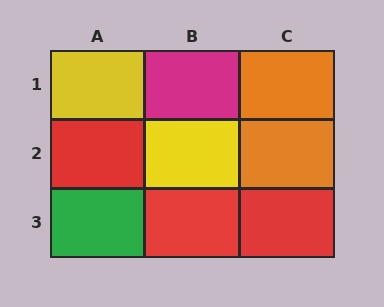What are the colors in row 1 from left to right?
Yellow, magenta, orange.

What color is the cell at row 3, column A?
Green.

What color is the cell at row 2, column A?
Red.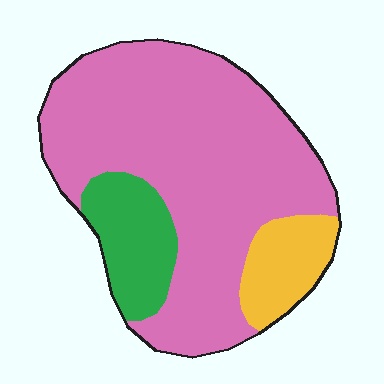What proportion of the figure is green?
Green takes up less than a sixth of the figure.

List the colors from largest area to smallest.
From largest to smallest: pink, green, yellow.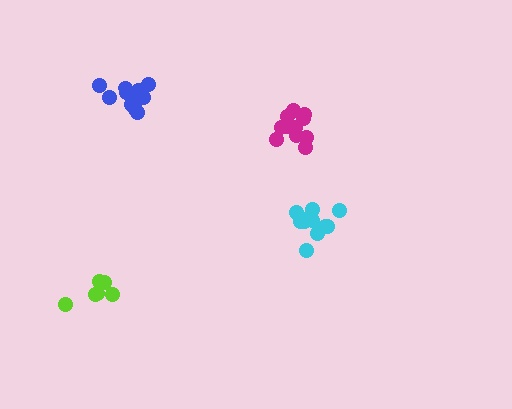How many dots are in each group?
Group 1: 6 dots, Group 2: 11 dots, Group 3: 12 dots, Group 4: 11 dots (40 total).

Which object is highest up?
The blue cluster is topmost.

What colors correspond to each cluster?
The clusters are colored: lime, cyan, blue, magenta.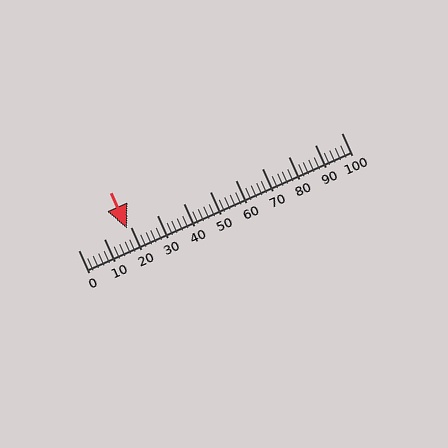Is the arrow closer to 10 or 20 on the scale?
The arrow is closer to 20.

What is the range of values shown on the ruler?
The ruler shows values from 0 to 100.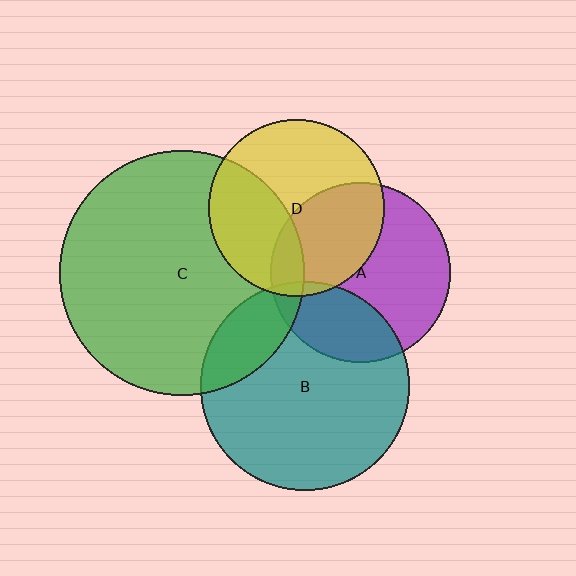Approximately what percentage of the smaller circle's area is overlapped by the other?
Approximately 10%.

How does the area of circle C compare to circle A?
Approximately 1.9 times.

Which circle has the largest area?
Circle C (green).